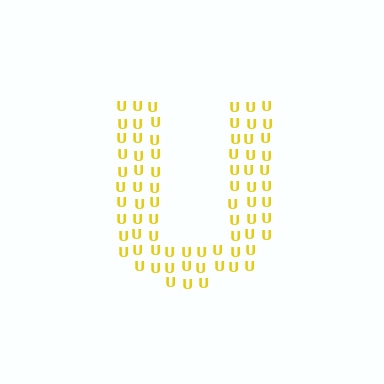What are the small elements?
The small elements are letter U's.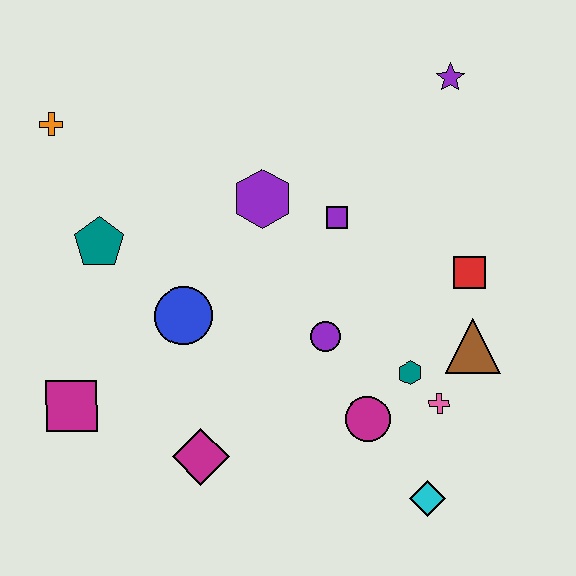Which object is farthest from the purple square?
The magenta square is farthest from the purple square.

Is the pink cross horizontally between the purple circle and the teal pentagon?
No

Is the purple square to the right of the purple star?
No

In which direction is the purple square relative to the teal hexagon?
The purple square is above the teal hexagon.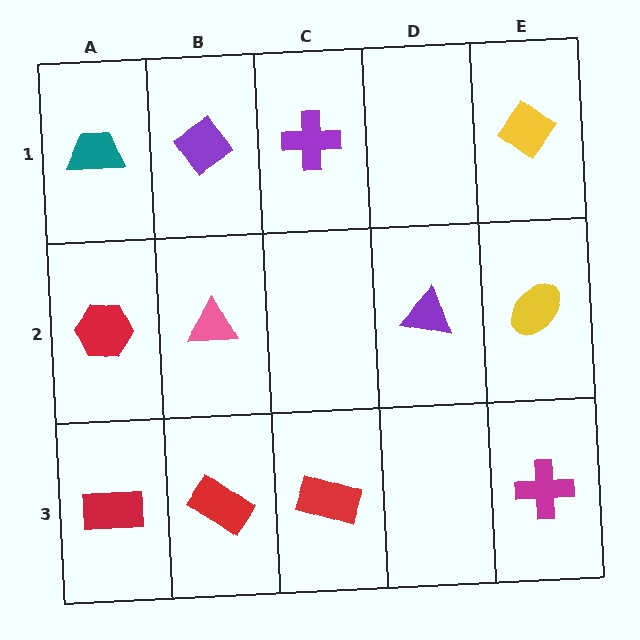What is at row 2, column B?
A pink triangle.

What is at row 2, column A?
A red hexagon.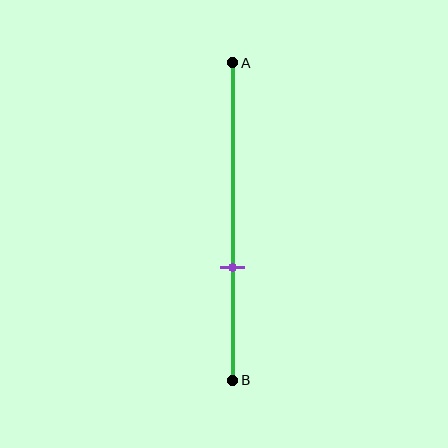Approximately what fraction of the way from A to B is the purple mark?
The purple mark is approximately 65% of the way from A to B.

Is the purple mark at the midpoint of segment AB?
No, the mark is at about 65% from A, not at the 50% midpoint.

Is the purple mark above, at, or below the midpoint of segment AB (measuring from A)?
The purple mark is below the midpoint of segment AB.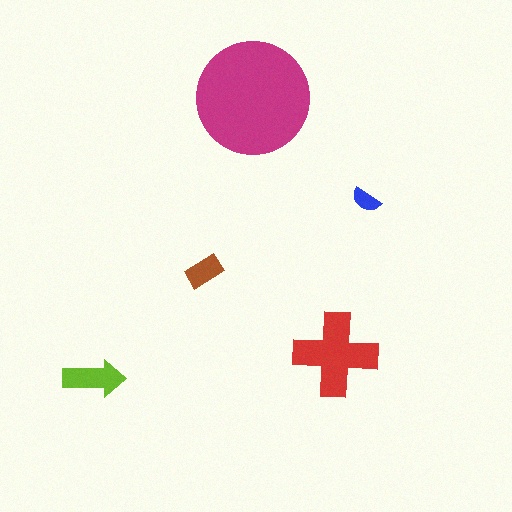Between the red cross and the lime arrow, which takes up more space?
The red cross.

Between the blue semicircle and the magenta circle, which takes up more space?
The magenta circle.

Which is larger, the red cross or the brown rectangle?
The red cross.